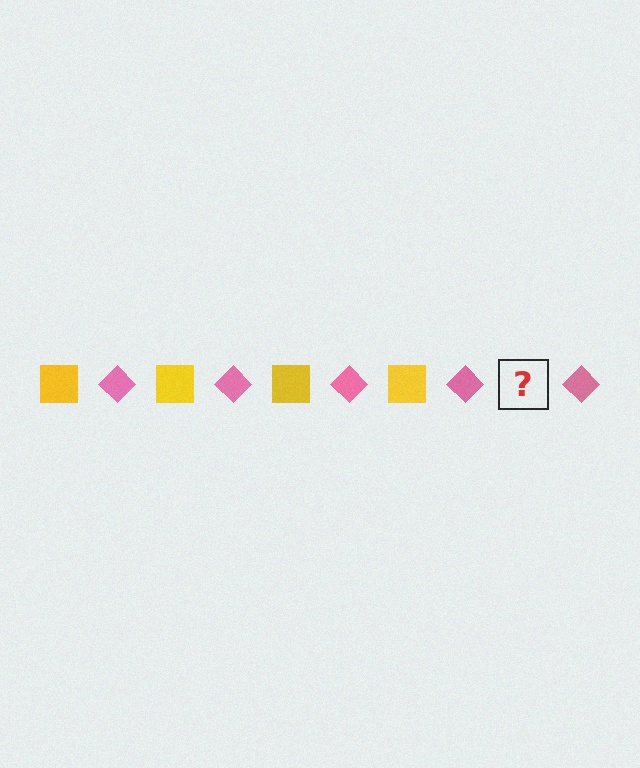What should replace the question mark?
The question mark should be replaced with a yellow square.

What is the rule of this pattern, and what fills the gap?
The rule is that the pattern alternates between yellow square and pink diamond. The gap should be filled with a yellow square.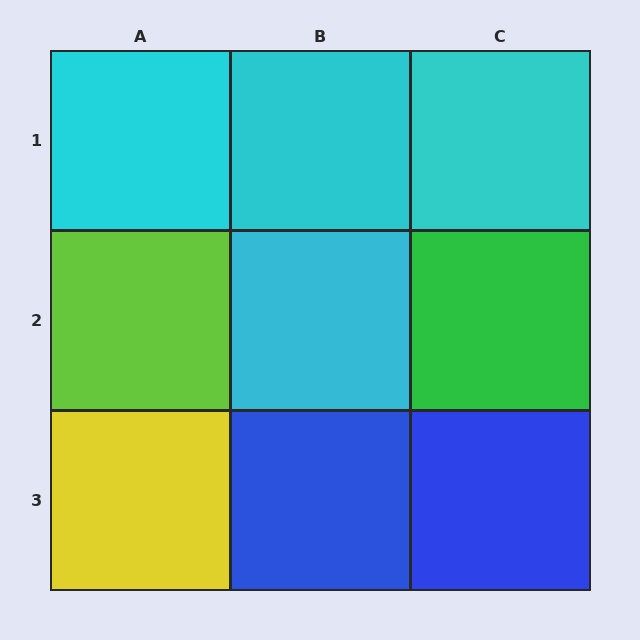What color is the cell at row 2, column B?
Cyan.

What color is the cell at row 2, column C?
Green.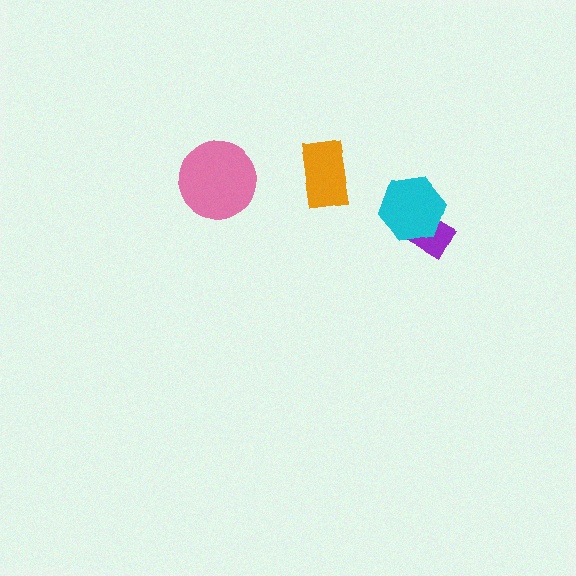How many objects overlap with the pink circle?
0 objects overlap with the pink circle.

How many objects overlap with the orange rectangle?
0 objects overlap with the orange rectangle.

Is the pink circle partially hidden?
No, no other shape covers it.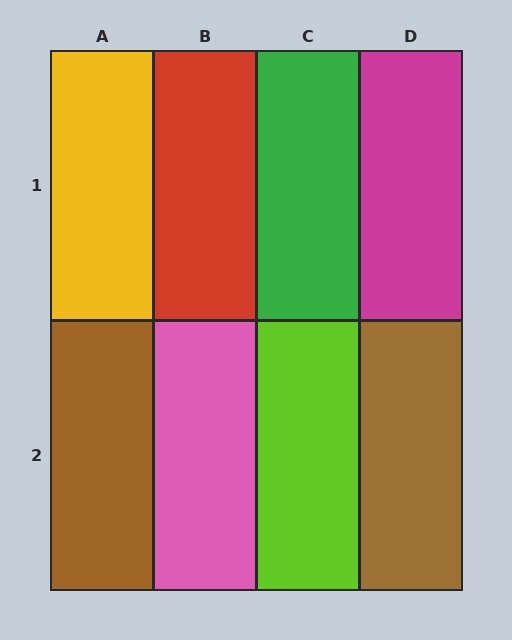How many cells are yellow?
1 cell is yellow.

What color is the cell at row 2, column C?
Lime.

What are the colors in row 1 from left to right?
Yellow, red, green, magenta.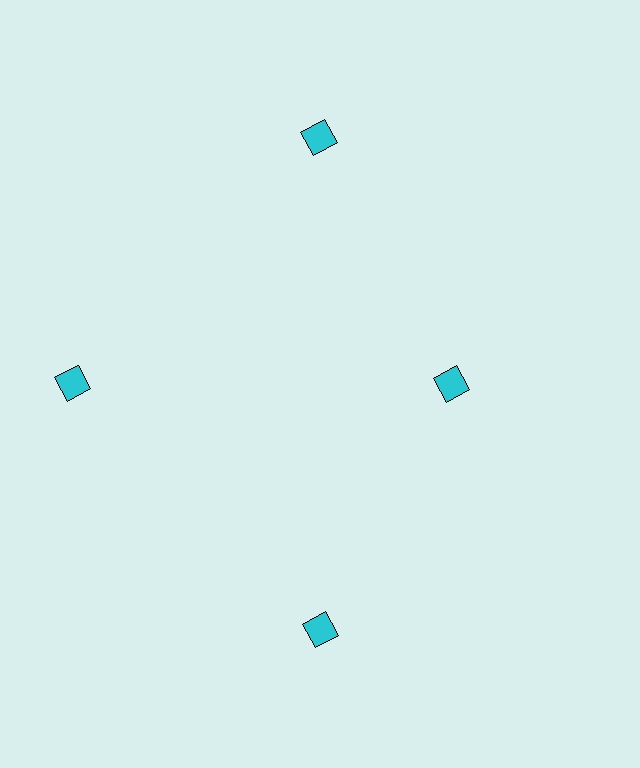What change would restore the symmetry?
The symmetry would be restored by moving it outward, back onto the ring so that all 4 diamonds sit at equal angles and equal distance from the center.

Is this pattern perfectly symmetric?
No. The 4 cyan diamonds are arranged in a ring, but one element near the 3 o'clock position is pulled inward toward the center, breaking the 4-fold rotational symmetry.